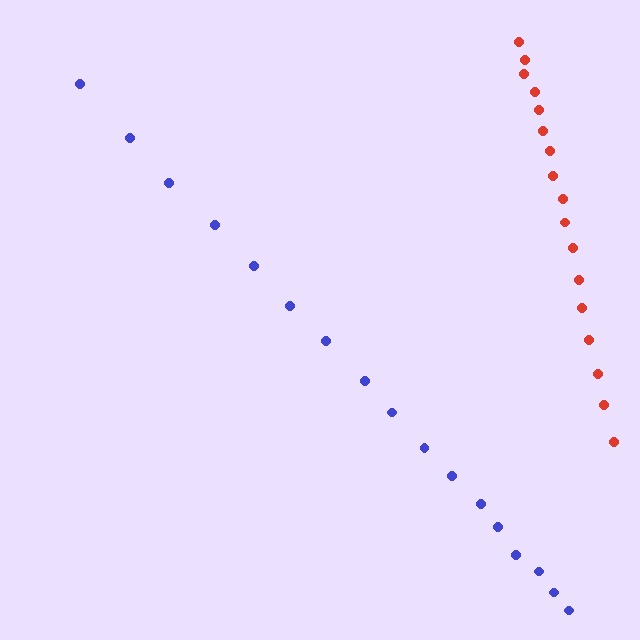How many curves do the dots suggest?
There are 2 distinct paths.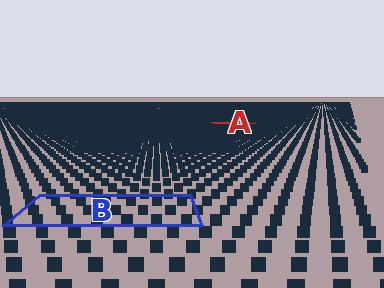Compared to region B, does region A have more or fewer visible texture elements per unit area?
Region A has more texture elements per unit area — they are packed more densely because it is farther away.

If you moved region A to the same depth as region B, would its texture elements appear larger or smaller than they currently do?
They would appear larger. At a closer depth, the same texture elements are projected at a bigger on-screen size.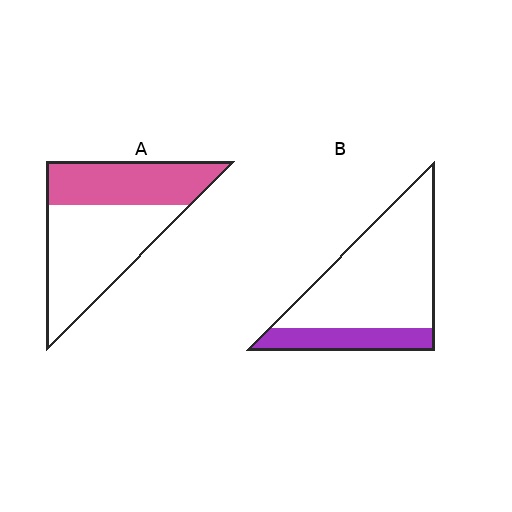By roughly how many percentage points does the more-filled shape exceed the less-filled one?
By roughly 20 percentage points (A over B).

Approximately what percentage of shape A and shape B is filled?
A is approximately 40% and B is approximately 25%.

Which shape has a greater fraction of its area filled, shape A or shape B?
Shape A.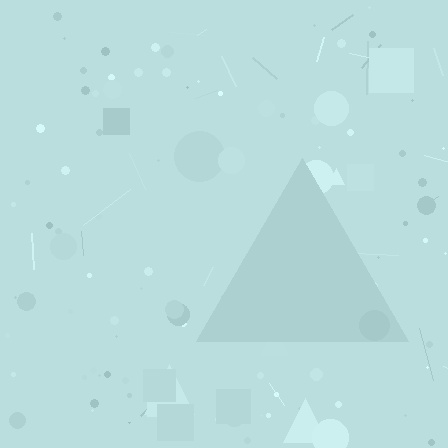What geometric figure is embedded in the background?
A triangle is embedded in the background.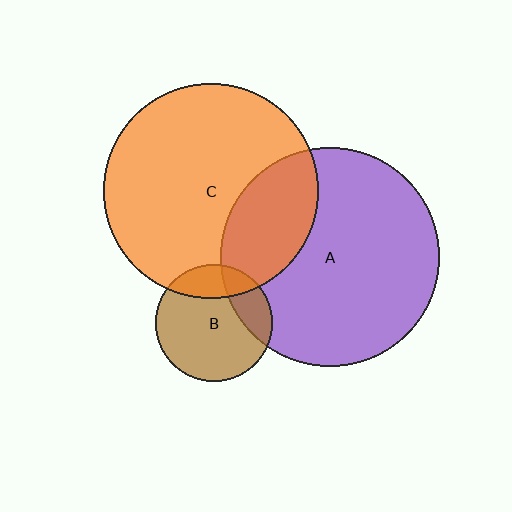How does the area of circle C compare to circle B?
Approximately 3.4 times.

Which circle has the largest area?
Circle A (purple).